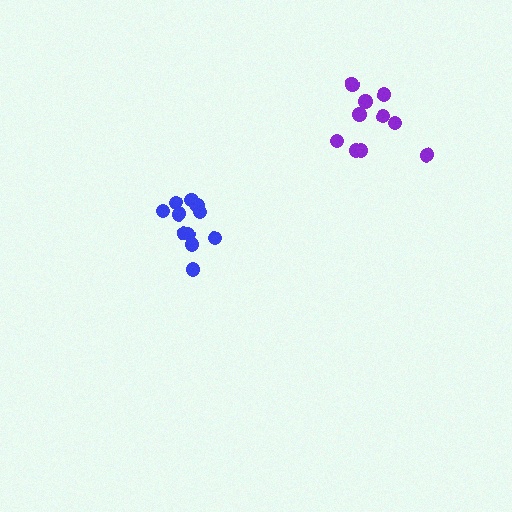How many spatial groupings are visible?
There are 2 spatial groupings.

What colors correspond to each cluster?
The clusters are colored: purple, blue.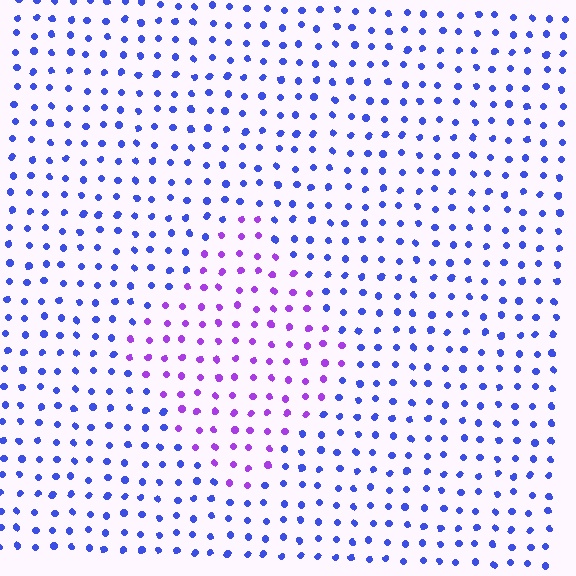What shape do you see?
I see a diamond.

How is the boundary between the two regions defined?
The boundary is defined purely by a slight shift in hue (about 46 degrees). Spacing, size, and orientation are identical on both sides.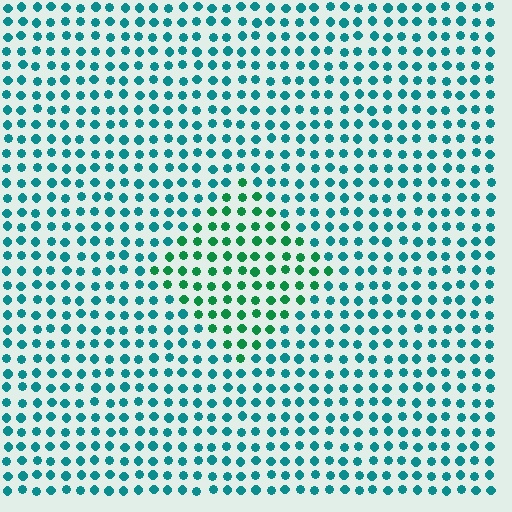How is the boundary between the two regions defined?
The boundary is defined purely by a slight shift in hue (about 37 degrees). Spacing, size, and orientation are identical on both sides.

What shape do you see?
I see a diamond.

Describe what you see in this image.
The image is filled with small teal elements in a uniform arrangement. A diamond-shaped region is visible where the elements are tinted to a slightly different hue, forming a subtle color boundary.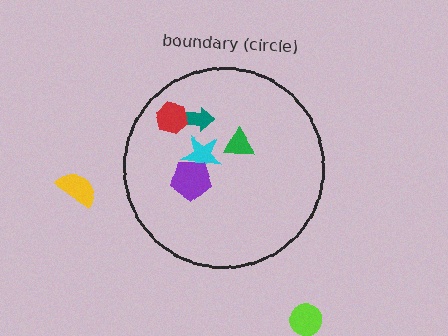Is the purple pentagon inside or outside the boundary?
Inside.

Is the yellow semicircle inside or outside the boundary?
Outside.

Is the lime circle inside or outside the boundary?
Outside.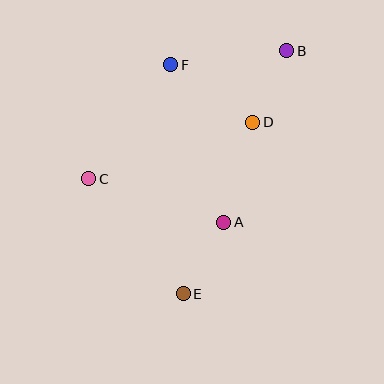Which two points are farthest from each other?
Points B and E are farthest from each other.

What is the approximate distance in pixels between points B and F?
The distance between B and F is approximately 117 pixels.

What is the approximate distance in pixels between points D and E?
The distance between D and E is approximately 185 pixels.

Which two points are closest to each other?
Points B and D are closest to each other.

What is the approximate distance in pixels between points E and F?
The distance between E and F is approximately 229 pixels.